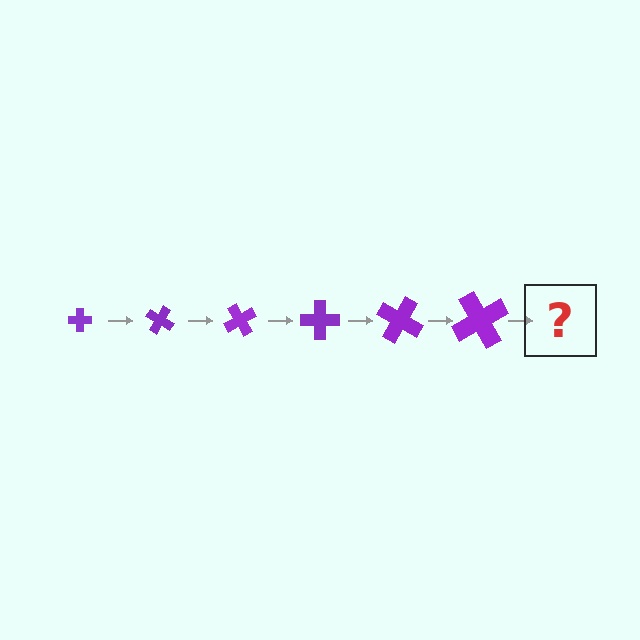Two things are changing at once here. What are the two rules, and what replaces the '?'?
The two rules are that the cross grows larger each step and it rotates 30 degrees each step. The '?' should be a cross, larger than the previous one and rotated 180 degrees from the start.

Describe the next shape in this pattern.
It should be a cross, larger than the previous one and rotated 180 degrees from the start.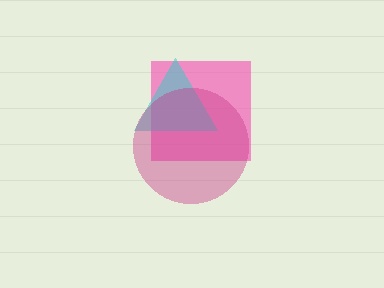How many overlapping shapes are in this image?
There are 3 overlapping shapes in the image.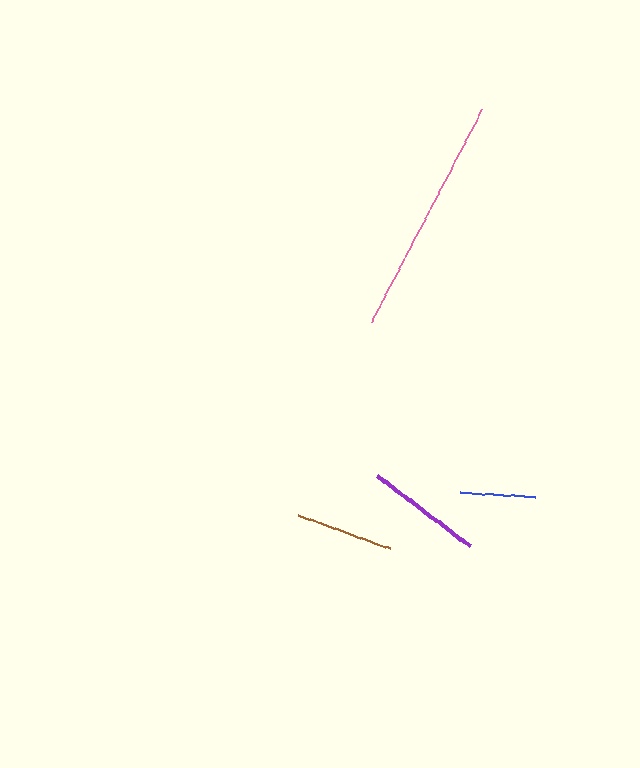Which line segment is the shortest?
The blue line is the shortest at approximately 74 pixels.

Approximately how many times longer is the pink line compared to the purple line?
The pink line is approximately 2.0 times the length of the purple line.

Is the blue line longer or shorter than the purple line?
The purple line is longer than the blue line.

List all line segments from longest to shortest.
From longest to shortest: pink, purple, brown, blue.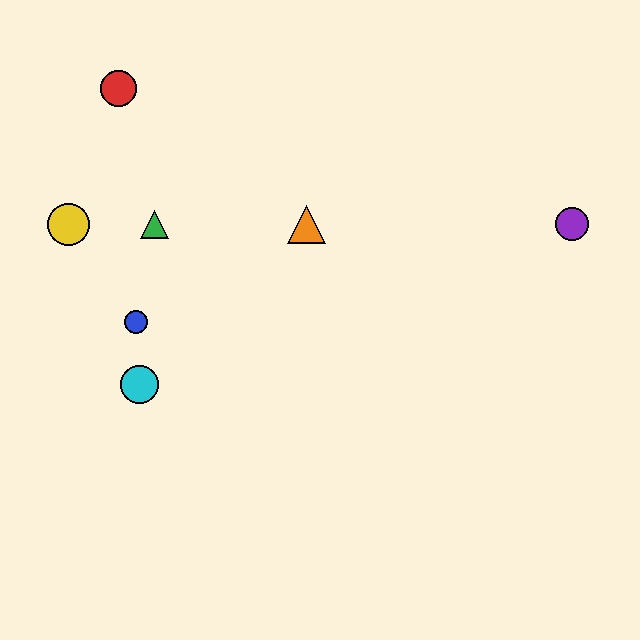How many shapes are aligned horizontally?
4 shapes (the green triangle, the yellow circle, the purple circle, the orange triangle) are aligned horizontally.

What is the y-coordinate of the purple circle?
The purple circle is at y≈224.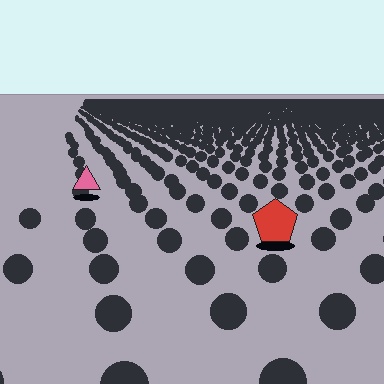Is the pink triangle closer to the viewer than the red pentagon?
No. The red pentagon is closer — you can tell from the texture gradient: the ground texture is coarser near it.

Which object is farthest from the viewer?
The pink triangle is farthest from the viewer. It appears smaller and the ground texture around it is denser.